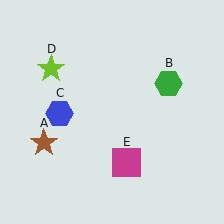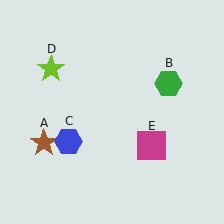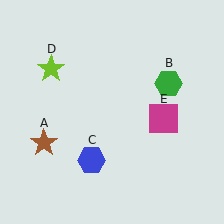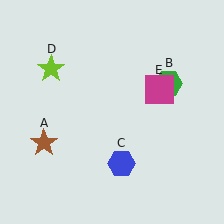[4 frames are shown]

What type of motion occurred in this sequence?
The blue hexagon (object C), magenta square (object E) rotated counterclockwise around the center of the scene.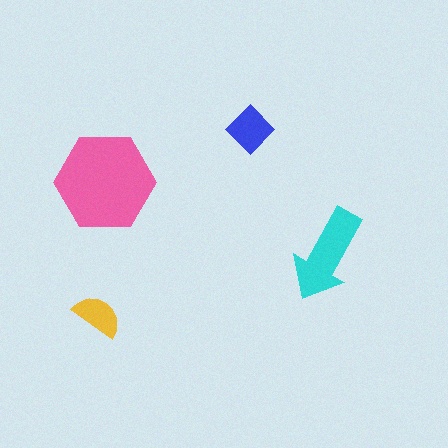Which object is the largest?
The pink hexagon.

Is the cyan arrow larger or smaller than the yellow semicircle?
Larger.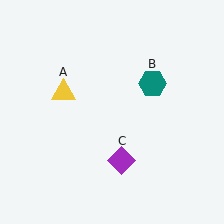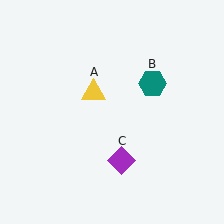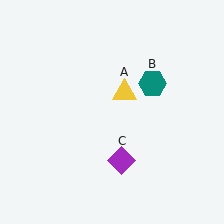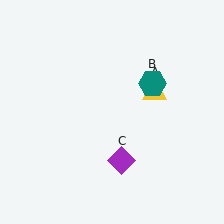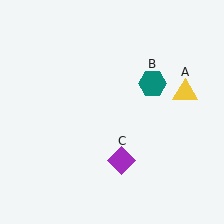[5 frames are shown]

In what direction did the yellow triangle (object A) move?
The yellow triangle (object A) moved right.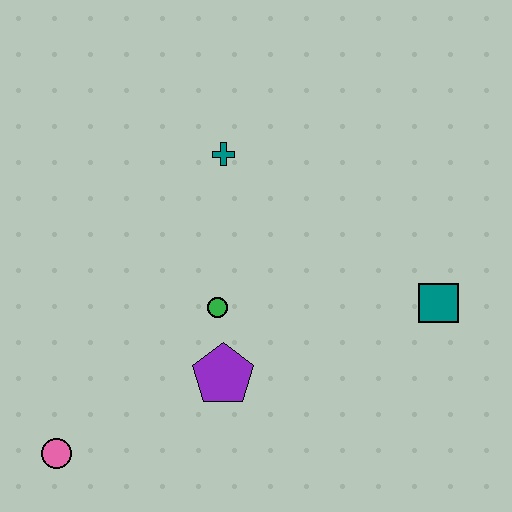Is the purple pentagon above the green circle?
No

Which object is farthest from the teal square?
The pink circle is farthest from the teal square.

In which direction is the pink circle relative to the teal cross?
The pink circle is below the teal cross.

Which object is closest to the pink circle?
The purple pentagon is closest to the pink circle.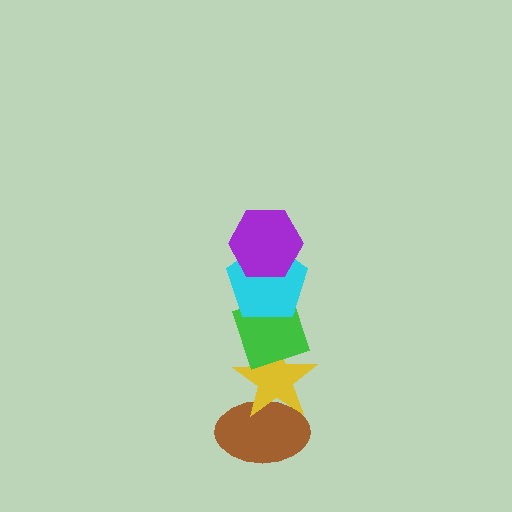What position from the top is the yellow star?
The yellow star is 4th from the top.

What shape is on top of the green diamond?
The cyan pentagon is on top of the green diamond.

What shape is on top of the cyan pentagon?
The purple hexagon is on top of the cyan pentagon.